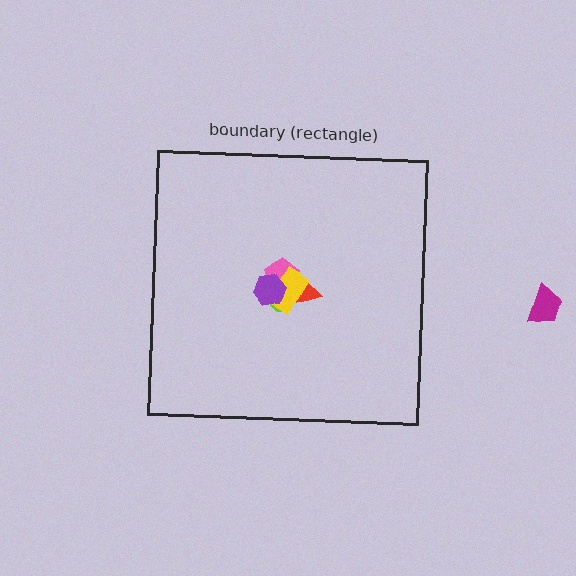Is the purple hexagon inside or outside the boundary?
Inside.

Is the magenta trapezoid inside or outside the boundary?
Outside.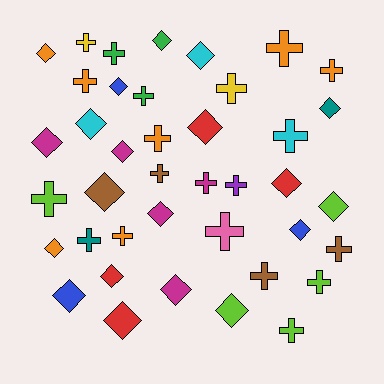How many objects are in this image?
There are 40 objects.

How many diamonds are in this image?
There are 20 diamonds.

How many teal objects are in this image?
There are 2 teal objects.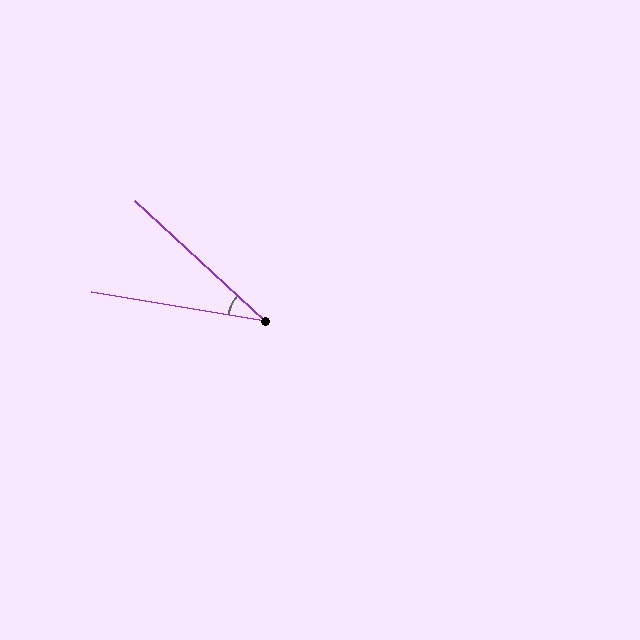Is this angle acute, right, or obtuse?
It is acute.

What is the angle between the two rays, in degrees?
Approximately 33 degrees.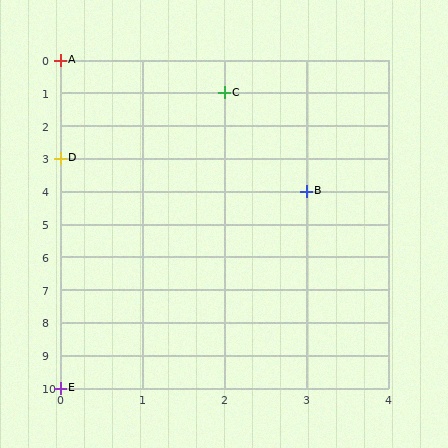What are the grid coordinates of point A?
Point A is at grid coordinates (0, 0).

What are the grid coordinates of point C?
Point C is at grid coordinates (2, 1).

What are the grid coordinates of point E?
Point E is at grid coordinates (0, 10).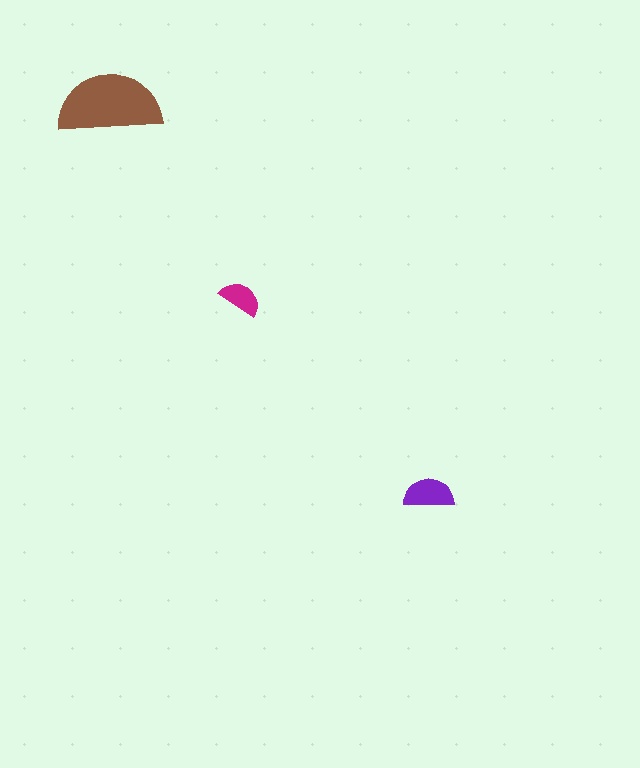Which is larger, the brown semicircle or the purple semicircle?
The brown one.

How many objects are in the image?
There are 3 objects in the image.